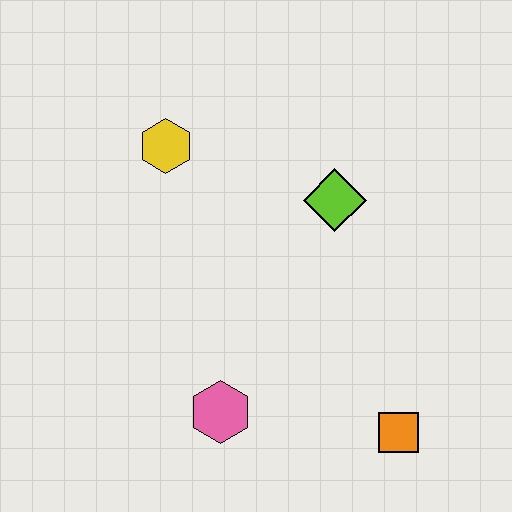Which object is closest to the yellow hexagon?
The lime diamond is closest to the yellow hexagon.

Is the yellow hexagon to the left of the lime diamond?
Yes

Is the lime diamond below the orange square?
No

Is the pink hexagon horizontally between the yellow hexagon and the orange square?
Yes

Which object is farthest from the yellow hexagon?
The orange square is farthest from the yellow hexagon.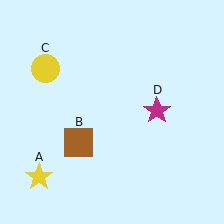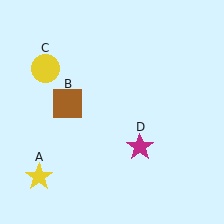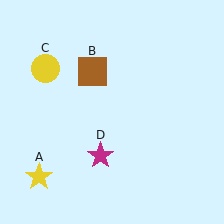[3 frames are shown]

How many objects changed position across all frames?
2 objects changed position: brown square (object B), magenta star (object D).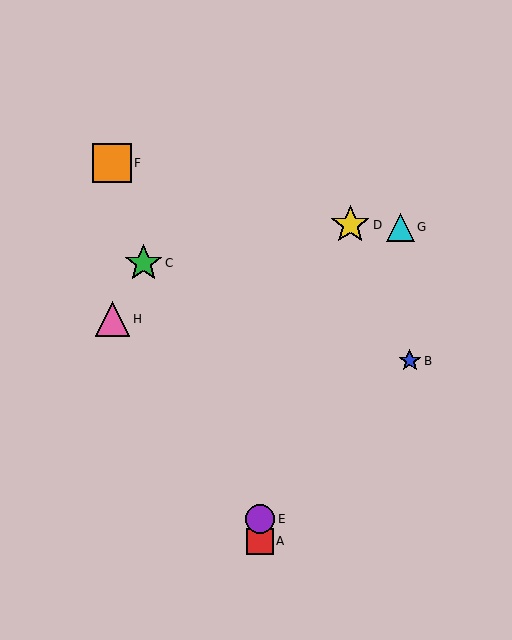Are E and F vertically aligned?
No, E is at x≈260 and F is at x≈112.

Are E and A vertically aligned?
Yes, both are at x≈260.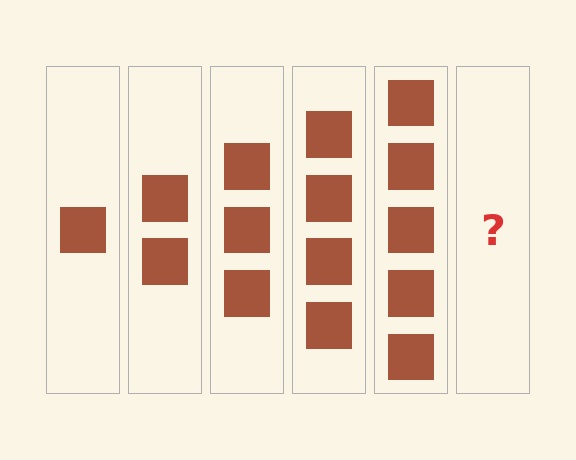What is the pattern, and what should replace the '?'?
The pattern is that each step adds one more square. The '?' should be 6 squares.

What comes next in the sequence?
The next element should be 6 squares.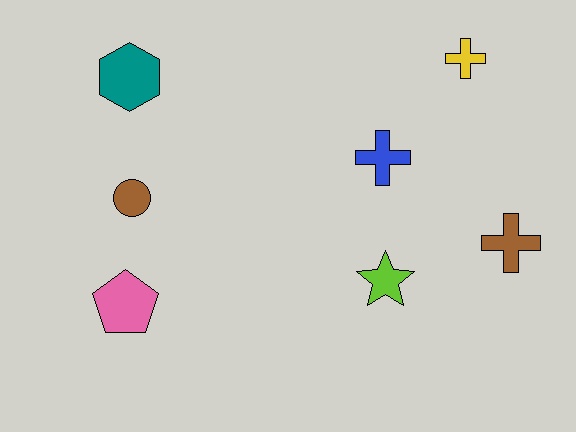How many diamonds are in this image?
There are no diamonds.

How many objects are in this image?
There are 7 objects.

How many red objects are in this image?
There are no red objects.